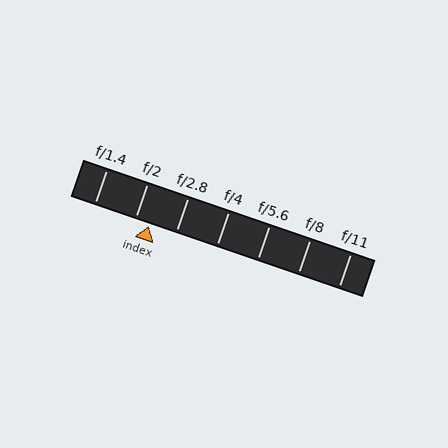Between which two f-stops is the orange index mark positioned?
The index mark is between f/2 and f/2.8.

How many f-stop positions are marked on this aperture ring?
There are 7 f-stop positions marked.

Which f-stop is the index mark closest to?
The index mark is closest to f/2.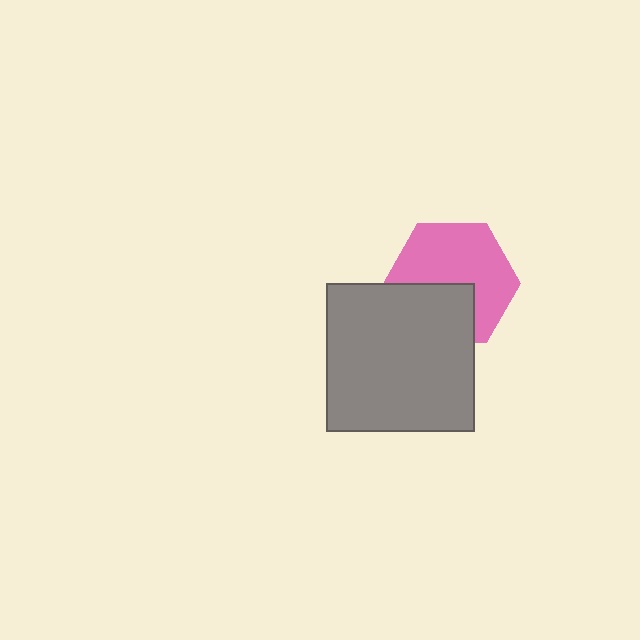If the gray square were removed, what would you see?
You would see the complete pink hexagon.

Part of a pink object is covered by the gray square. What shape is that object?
It is a hexagon.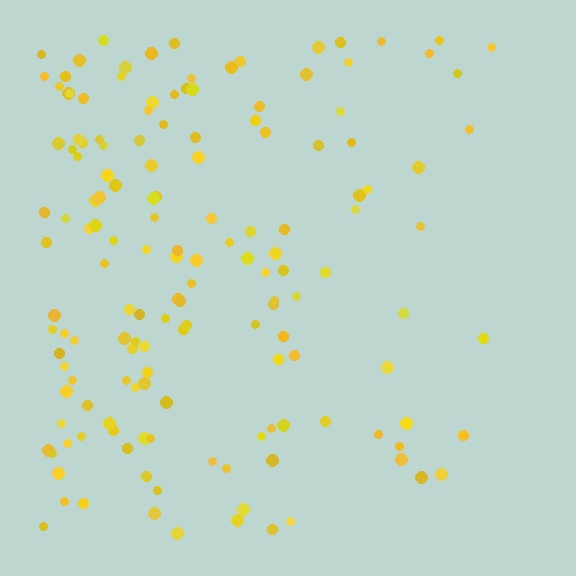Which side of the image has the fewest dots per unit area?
The right.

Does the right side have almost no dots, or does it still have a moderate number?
Still a moderate number, just noticeably fewer than the left.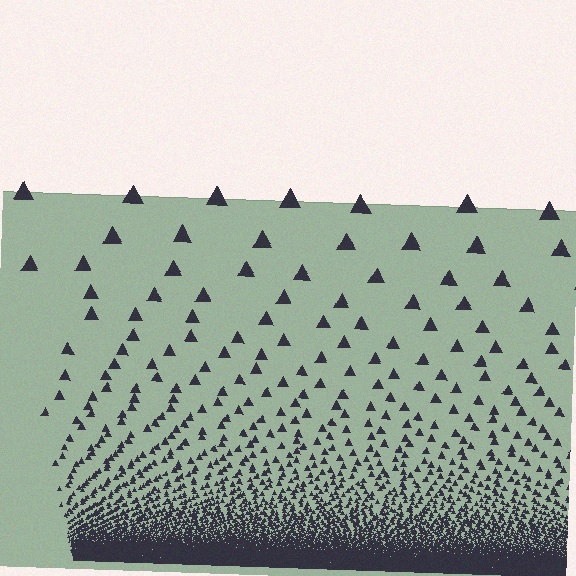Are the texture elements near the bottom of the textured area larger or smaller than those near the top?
Smaller. The gradient is inverted — elements near the bottom are smaller and denser.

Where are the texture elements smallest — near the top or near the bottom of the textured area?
Near the bottom.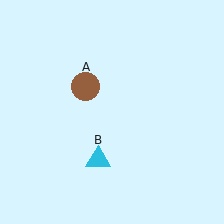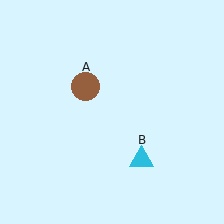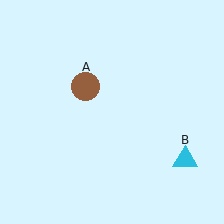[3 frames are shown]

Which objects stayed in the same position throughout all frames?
Brown circle (object A) remained stationary.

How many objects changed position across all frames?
1 object changed position: cyan triangle (object B).